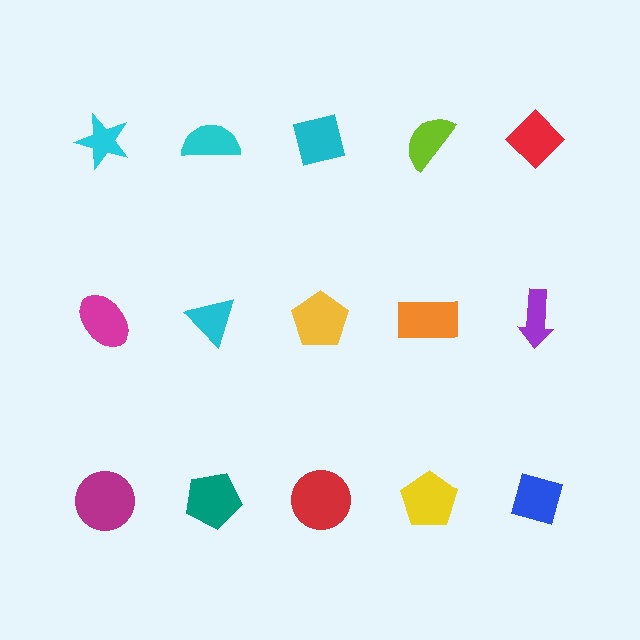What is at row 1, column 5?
A red diamond.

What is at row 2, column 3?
A yellow pentagon.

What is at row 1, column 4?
A lime semicircle.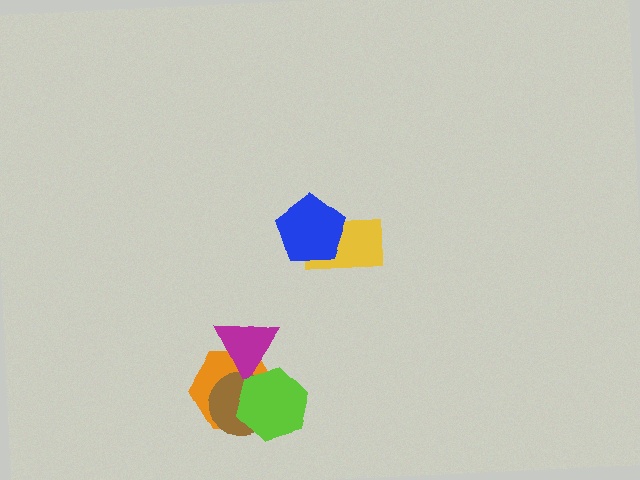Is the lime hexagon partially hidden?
No, no other shape covers it.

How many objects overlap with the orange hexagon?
3 objects overlap with the orange hexagon.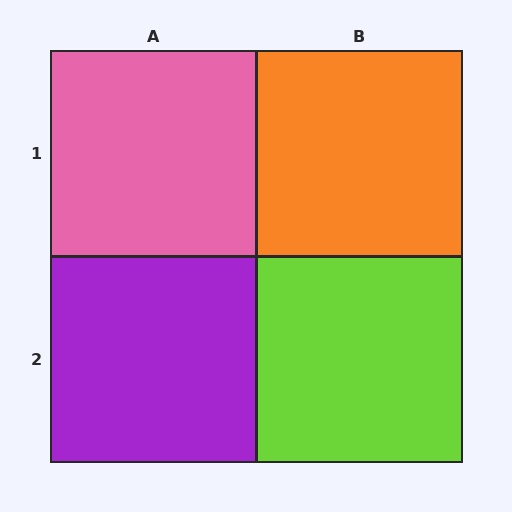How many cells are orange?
1 cell is orange.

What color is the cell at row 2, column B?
Lime.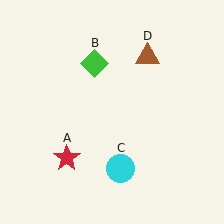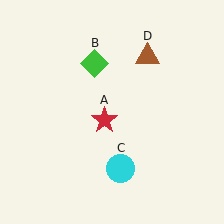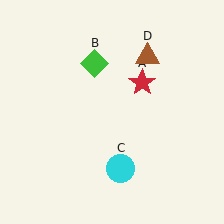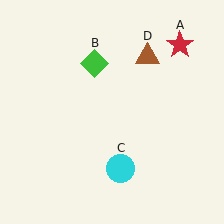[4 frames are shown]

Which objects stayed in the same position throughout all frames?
Green diamond (object B) and cyan circle (object C) and brown triangle (object D) remained stationary.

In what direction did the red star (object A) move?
The red star (object A) moved up and to the right.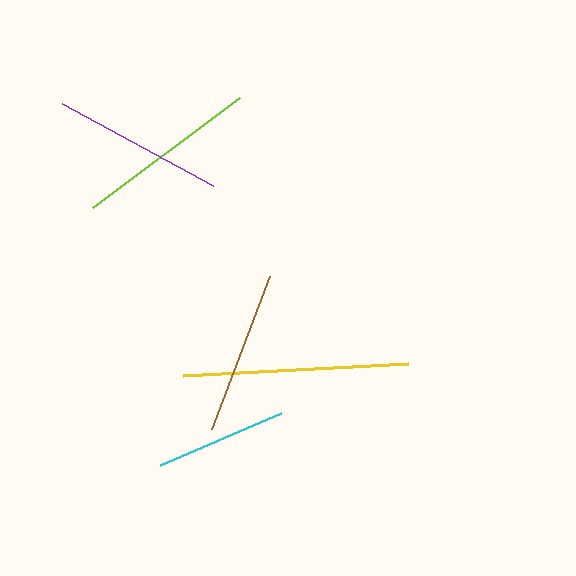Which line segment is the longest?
The yellow line is the longest at approximately 225 pixels.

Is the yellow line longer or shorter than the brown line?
The yellow line is longer than the brown line.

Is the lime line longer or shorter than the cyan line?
The lime line is longer than the cyan line.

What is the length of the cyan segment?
The cyan segment is approximately 132 pixels long.